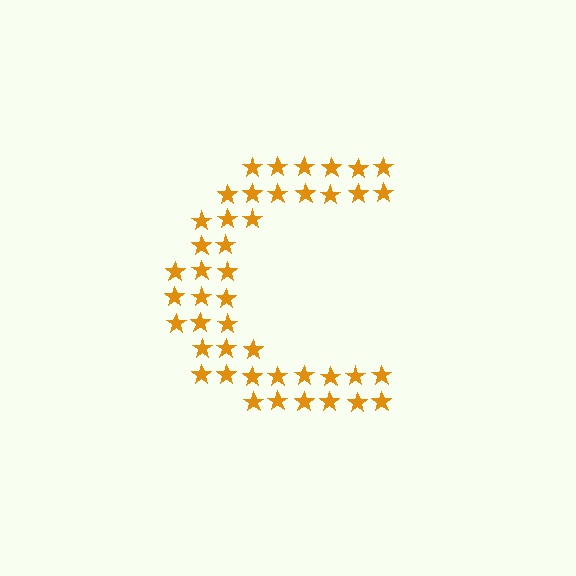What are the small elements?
The small elements are stars.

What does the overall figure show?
The overall figure shows the letter C.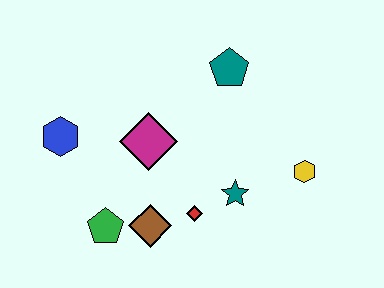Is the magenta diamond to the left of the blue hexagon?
No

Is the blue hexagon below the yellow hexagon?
No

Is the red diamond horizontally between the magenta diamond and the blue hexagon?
No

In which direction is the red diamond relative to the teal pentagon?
The red diamond is below the teal pentagon.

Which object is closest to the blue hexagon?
The magenta diamond is closest to the blue hexagon.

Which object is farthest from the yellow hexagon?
The blue hexagon is farthest from the yellow hexagon.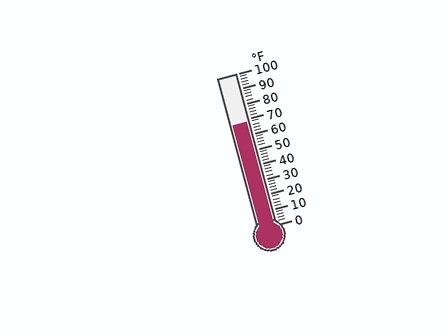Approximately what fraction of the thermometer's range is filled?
The thermometer is filled to approximately 70% of its range.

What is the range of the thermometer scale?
The thermometer scale ranges from 0°F to 100°F.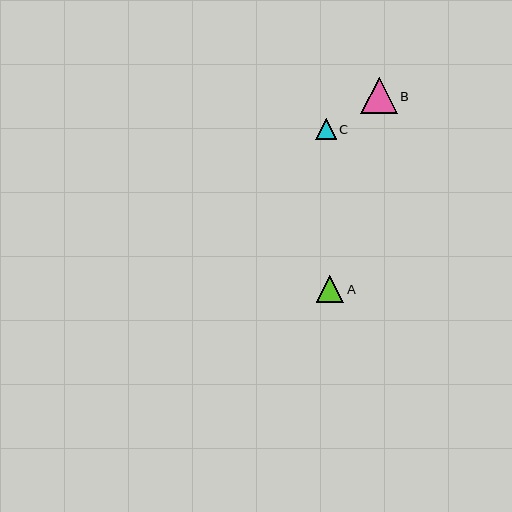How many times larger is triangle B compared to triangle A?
Triangle B is approximately 1.3 times the size of triangle A.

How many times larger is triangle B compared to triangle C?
Triangle B is approximately 1.8 times the size of triangle C.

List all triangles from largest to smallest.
From largest to smallest: B, A, C.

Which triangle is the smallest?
Triangle C is the smallest with a size of approximately 21 pixels.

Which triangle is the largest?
Triangle B is the largest with a size of approximately 37 pixels.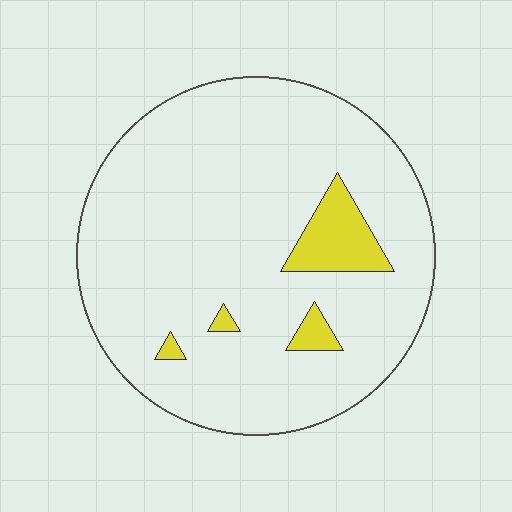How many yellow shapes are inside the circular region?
4.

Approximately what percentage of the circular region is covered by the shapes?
Approximately 10%.